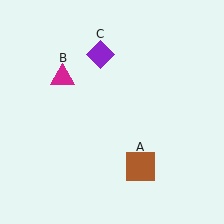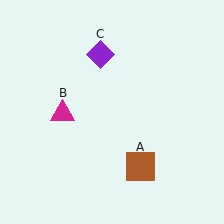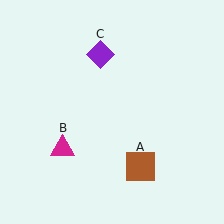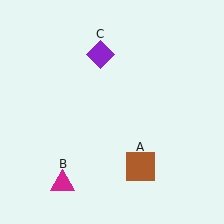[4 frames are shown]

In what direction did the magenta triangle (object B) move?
The magenta triangle (object B) moved down.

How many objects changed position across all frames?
1 object changed position: magenta triangle (object B).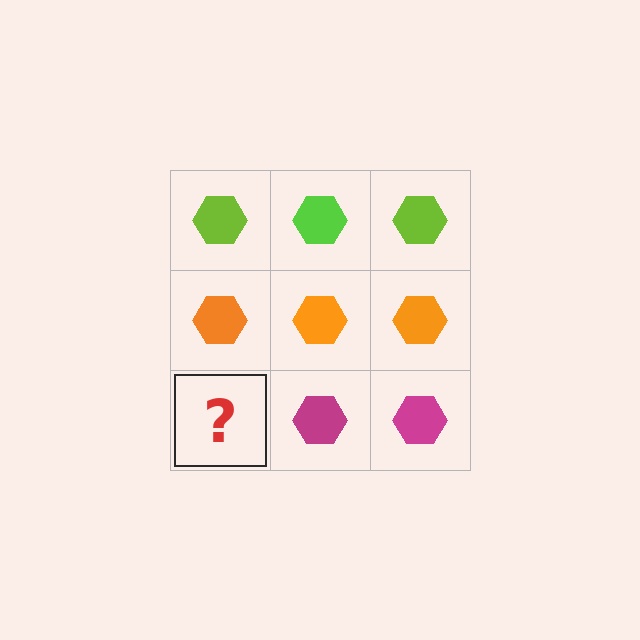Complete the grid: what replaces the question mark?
The question mark should be replaced with a magenta hexagon.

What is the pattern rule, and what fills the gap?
The rule is that each row has a consistent color. The gap should be filled with a magenta hexagon.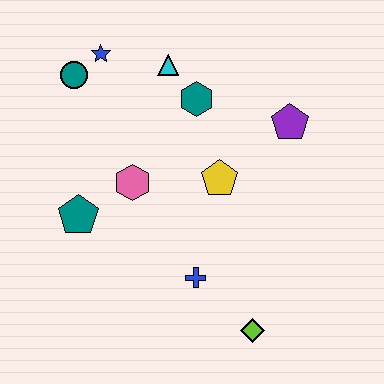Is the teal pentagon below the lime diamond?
No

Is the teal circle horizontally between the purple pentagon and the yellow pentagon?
No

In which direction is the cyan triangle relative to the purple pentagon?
The cyan triangle is to the left of the purple pentagon.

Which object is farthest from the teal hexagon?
The lime diamond is farthest from the teal hexagon.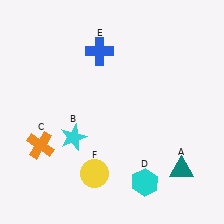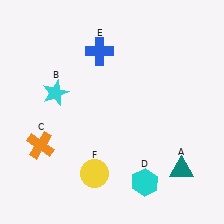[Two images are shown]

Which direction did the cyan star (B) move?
The cyan star (B) moved up.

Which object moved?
The cyan star (B) moved up.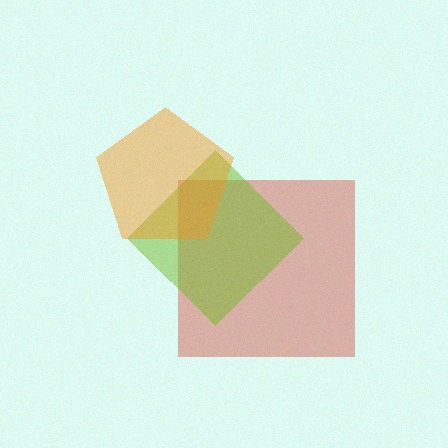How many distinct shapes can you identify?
There are 3 distinct shapes: a red square, a lime diamond, an orange pentagon.